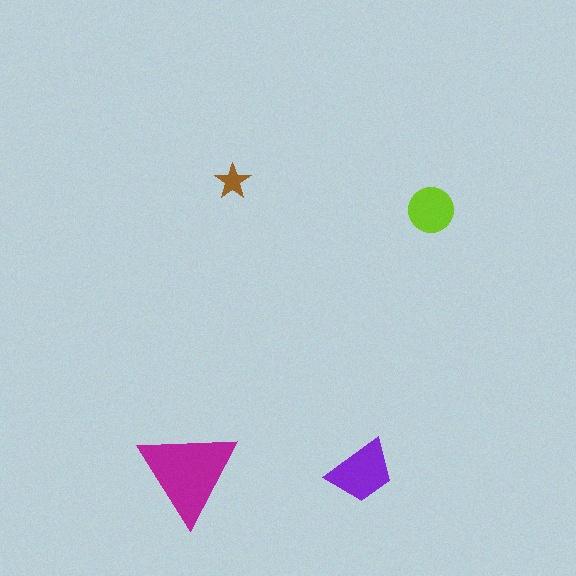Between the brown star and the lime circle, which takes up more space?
The lime circle.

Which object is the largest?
The magenta triangle.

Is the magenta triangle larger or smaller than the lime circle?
Larger.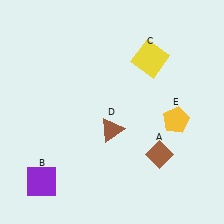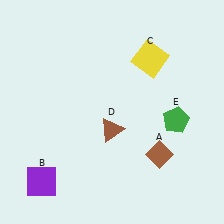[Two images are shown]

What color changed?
The pentagon (E) changed from yellow in Image 1 to green in Image 2.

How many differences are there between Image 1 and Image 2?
There is 1 difference between the two images.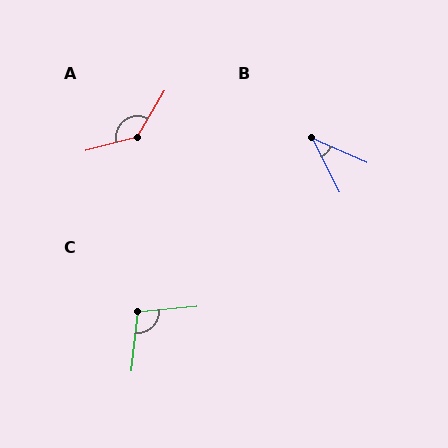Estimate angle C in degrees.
Approximately 102 degrees.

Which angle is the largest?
A, at approximately 135 degrees.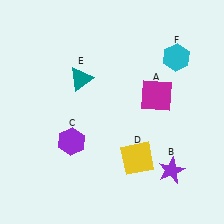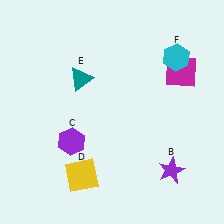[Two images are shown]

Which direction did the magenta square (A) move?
The magenta square (A) moved right.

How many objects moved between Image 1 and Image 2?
2 objects moved between the two images.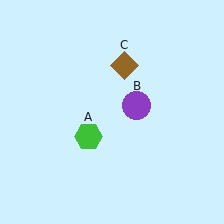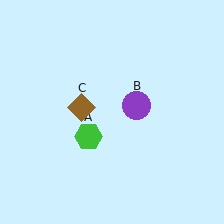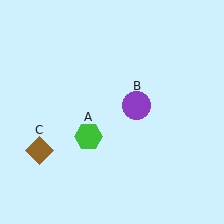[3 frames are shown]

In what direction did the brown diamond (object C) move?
The brown diamond (object C) moved down and to the left.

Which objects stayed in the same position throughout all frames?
Green hexagon (object A) and purple circle (object B) remained stationary.